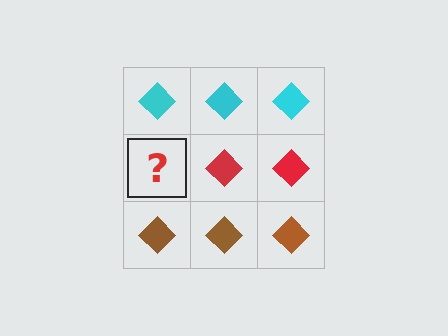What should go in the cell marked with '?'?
The missing cell should contain a red diamond.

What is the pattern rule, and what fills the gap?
The rule is that each row has a consistent color. The gap should be filled with a red diamond.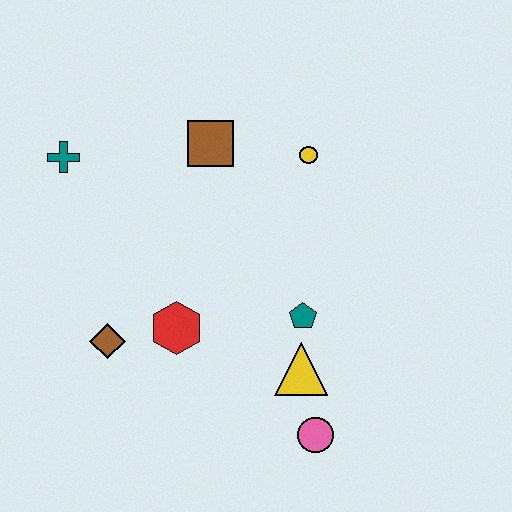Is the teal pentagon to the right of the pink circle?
No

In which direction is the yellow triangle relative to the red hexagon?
The yellow triangle is to the right of the red hexagon.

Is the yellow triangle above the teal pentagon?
No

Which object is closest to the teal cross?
The brown square is closest to the teal cross.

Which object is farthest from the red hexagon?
The yellow circle is farthest from the red hexagon.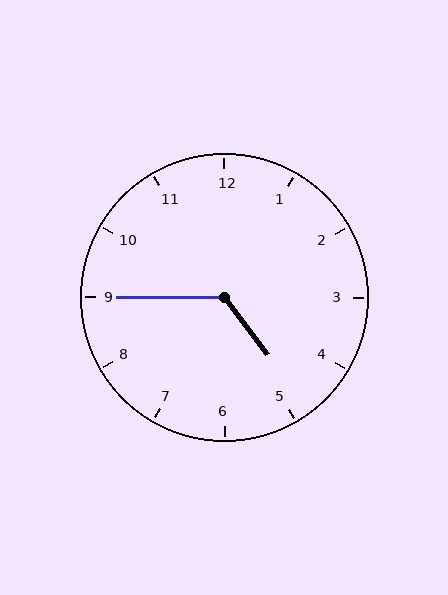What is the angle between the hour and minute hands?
Approximately 128 degrees.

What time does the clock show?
4:45.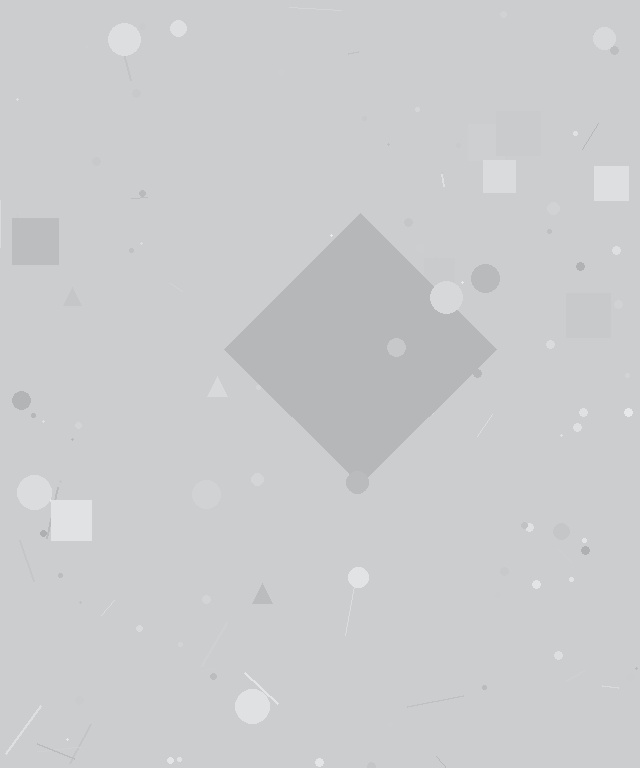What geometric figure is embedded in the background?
A diamond is embedded in the background.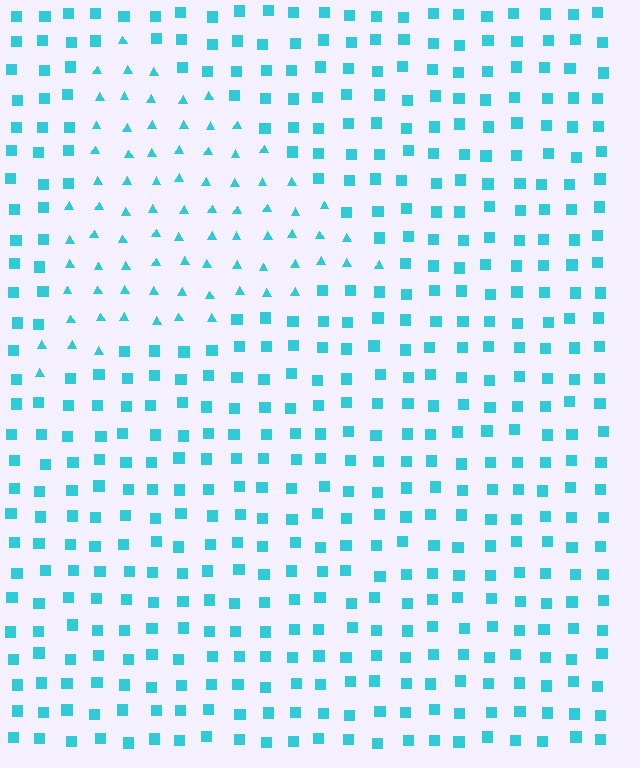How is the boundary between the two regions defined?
The boundary is defined by a change in element shape: triangles inside vs. squares outside. All elements share the same color and spacing.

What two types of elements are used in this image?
The image uses triangles inside the triangle region and squares outside it.